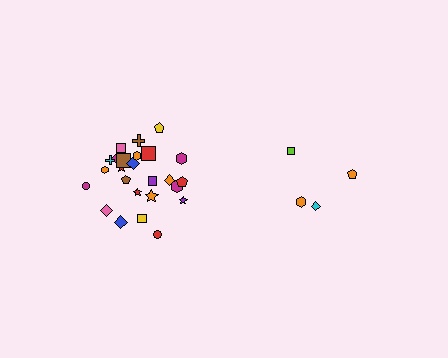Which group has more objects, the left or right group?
The left group.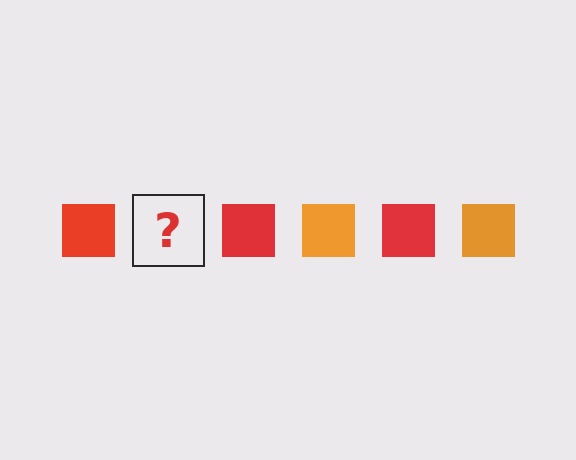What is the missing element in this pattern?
The missing element is an orange square.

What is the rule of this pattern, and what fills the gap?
The rule is that the pattern cycles through red, orange squares. The gap should be filled with an orange square.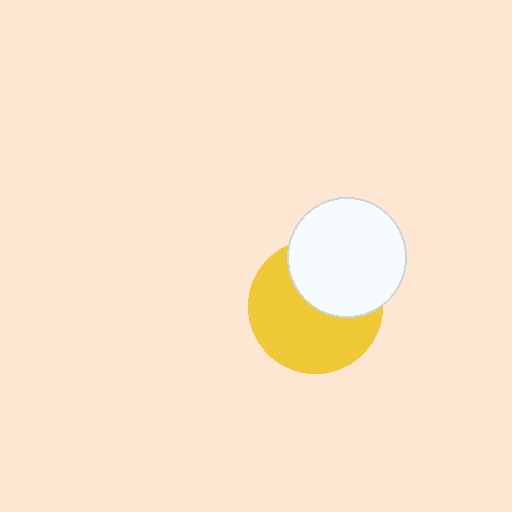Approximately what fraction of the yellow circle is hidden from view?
Roughly 39% of the yellow circle is hidden behind the white circle.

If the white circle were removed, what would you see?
You would see the complete yellow circle.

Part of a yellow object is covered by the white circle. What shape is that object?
It is a circle.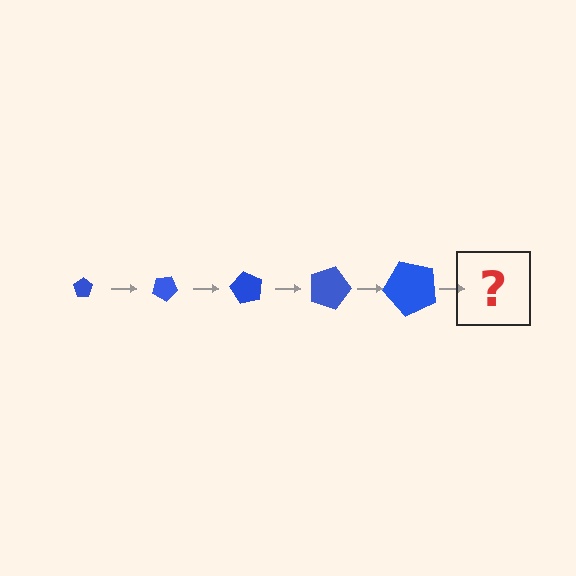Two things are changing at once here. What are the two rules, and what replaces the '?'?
The two rules are that the pentagon grows larger each step and it rotates 30 degrees each step. The '?' should be a pentagon, larger than the previous one and rotated 150 degrees from the start.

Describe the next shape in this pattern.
It should be a pentagon, larger than the previous one and rotated 150 degrees from the start.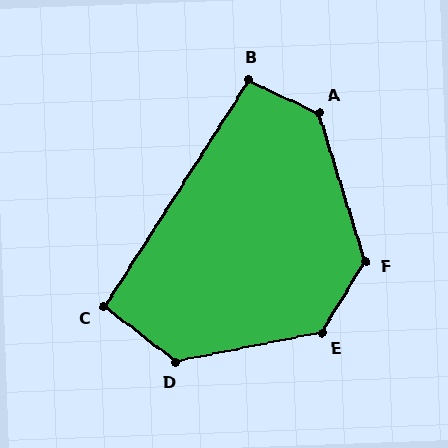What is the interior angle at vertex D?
Approximately 131 degrees (obtuse).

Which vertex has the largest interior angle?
E, at approximately 133 degrees.